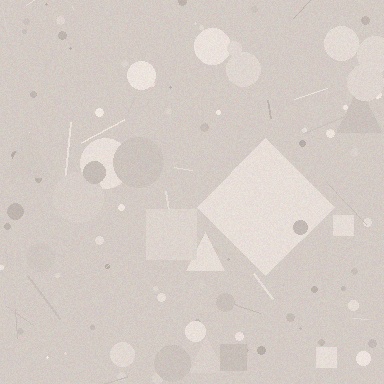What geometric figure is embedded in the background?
A diamond is embedded in the background.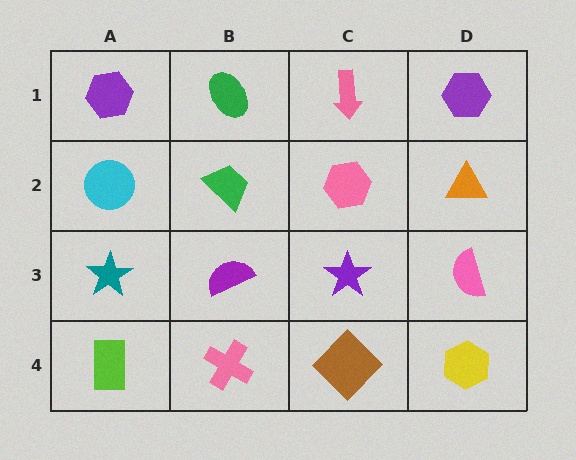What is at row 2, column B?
A green trapezoid.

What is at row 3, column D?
A pink semicircle.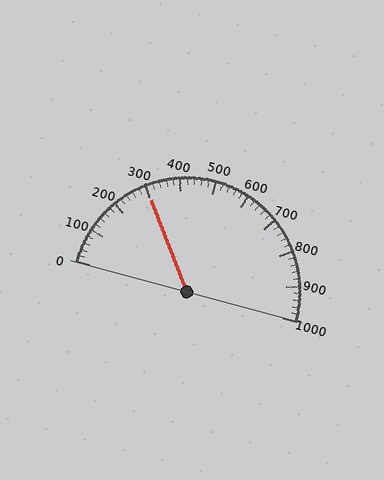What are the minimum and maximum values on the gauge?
The gauge ranges from 0 to 1000.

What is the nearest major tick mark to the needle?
The nearest major tick mark is 300.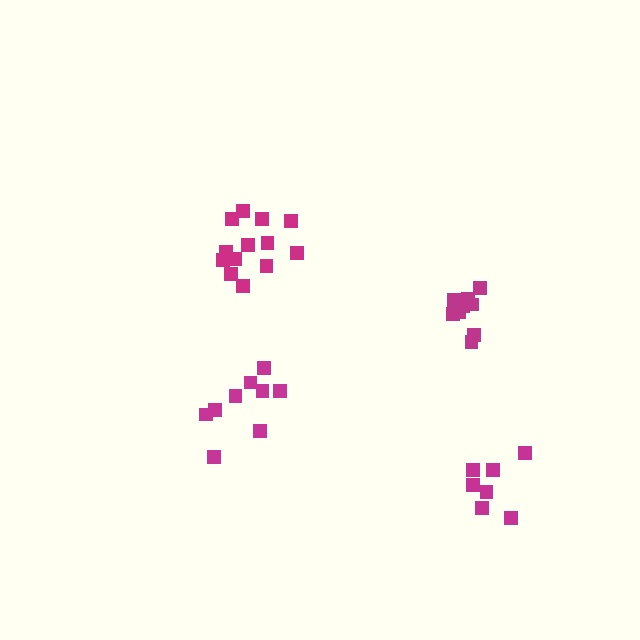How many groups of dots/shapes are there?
There are 4 groups.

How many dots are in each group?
Group 1: 13 dots, Group 2: 7 dots, Group 3: 10 dots, Group 4: 9 dots (39 total).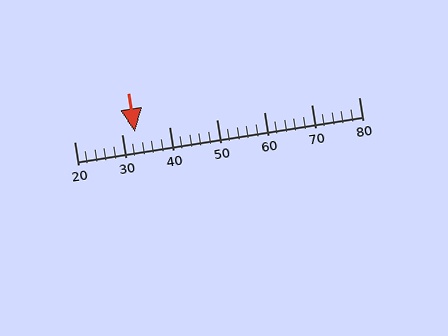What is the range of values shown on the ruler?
The ruler shows values from 20 to 80.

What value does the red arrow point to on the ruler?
The red arrow points to approximately 33.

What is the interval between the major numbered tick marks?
The major tick marks are spaced 10 units apart.